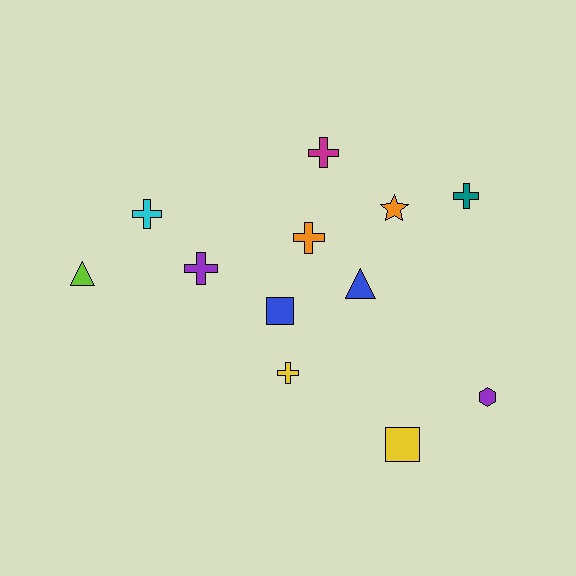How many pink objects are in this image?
There are no pink objects.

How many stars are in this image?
There is 1 star.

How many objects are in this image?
There are 12 objects.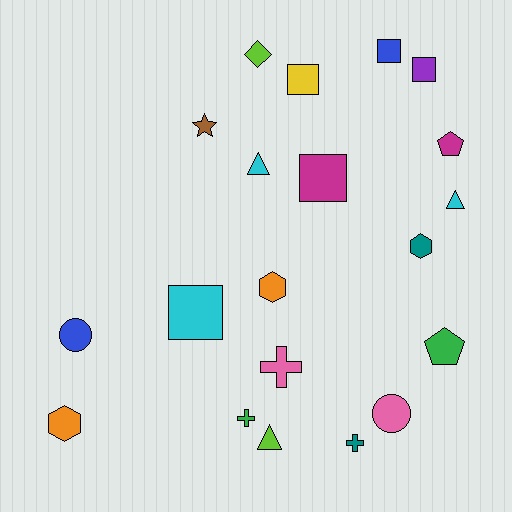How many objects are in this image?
There are 20 objects.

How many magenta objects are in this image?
There are 2 magenta objects.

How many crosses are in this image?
There are 3 crosses.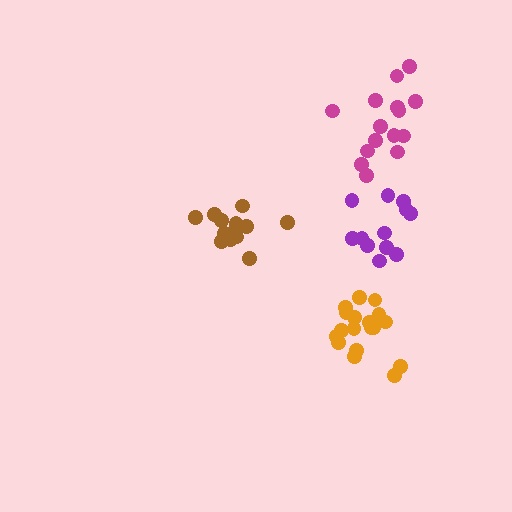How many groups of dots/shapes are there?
There are 4 groups.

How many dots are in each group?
Group 1: 12 dots, Group 2: 13 dots, Group 3: 15 dots, Group 4: 18 dots (58 total).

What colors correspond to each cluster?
The clusters are colored: purple, brown, magenta, orange.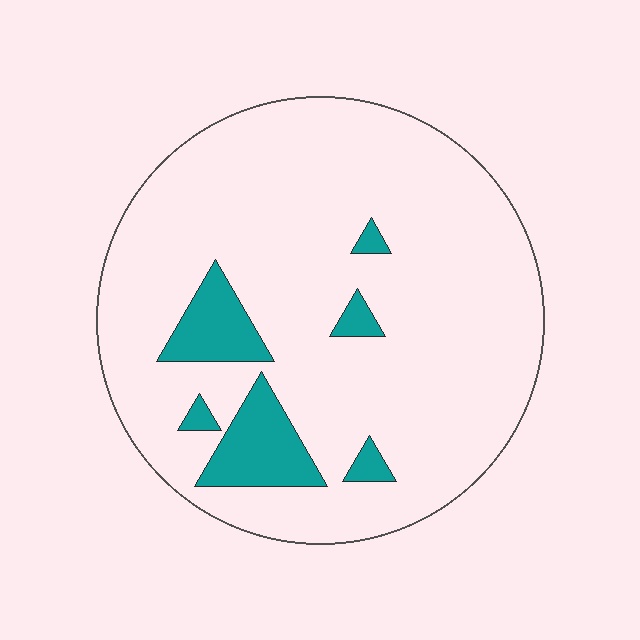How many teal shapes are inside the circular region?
6.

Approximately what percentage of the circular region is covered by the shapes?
Approximately 10%.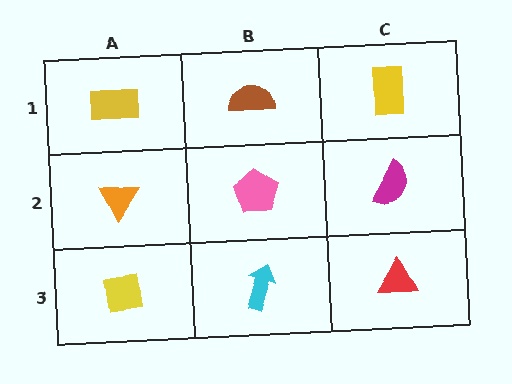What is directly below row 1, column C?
A magenta semicircle.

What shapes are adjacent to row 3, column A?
An orange triangle (row 2, column A), a cyan arrow (row 3, column B).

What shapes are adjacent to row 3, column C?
A magenta semicircle (row 2, column C), a cyan arrow (row 3, column B).